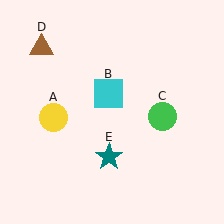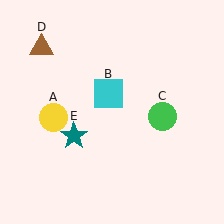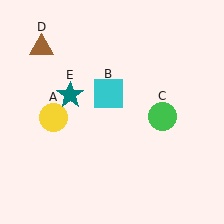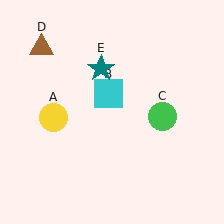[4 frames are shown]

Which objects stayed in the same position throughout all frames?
Yellow circle (object A) and cyan square (object B) and green circle (object C) and brown triangle (object D) remained stationary.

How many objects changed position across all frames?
1 object changed position: teal star (object E).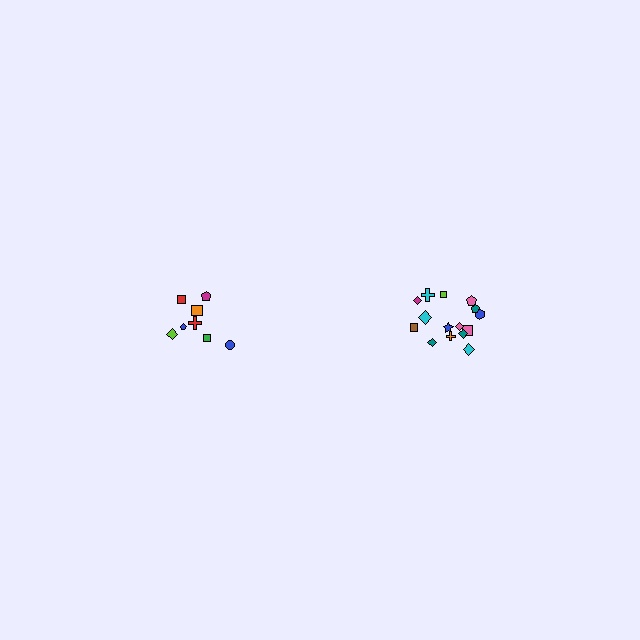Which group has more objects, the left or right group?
The right group.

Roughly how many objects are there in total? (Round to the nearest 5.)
Roughly 25 objects in total.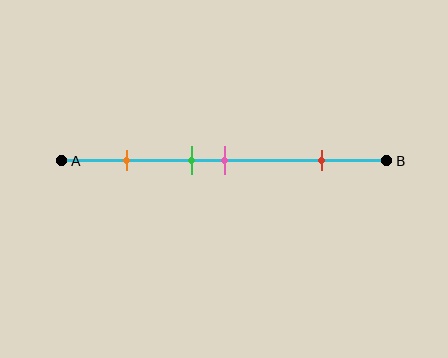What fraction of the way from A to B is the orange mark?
The orange mark is approximately 20% (0.2) of the way from A to B.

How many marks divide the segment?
There are 4 marks dividing the segment.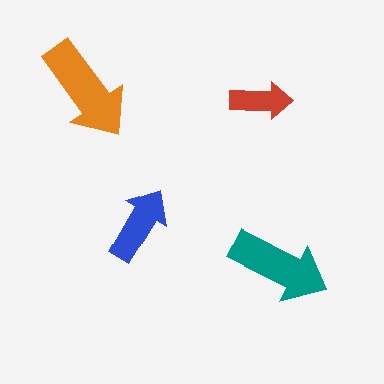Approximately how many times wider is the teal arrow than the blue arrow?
About 1.5 times wider.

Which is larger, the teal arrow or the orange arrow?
The orange one.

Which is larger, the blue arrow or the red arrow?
The blue one.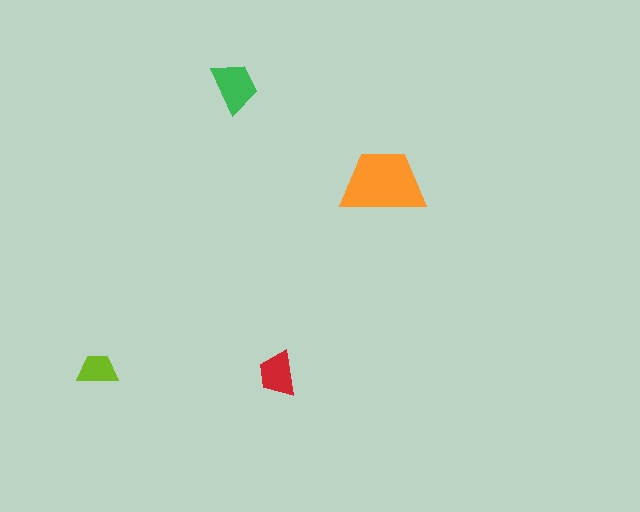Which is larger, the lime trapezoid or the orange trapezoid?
The orange one.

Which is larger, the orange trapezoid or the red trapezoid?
The orange one.